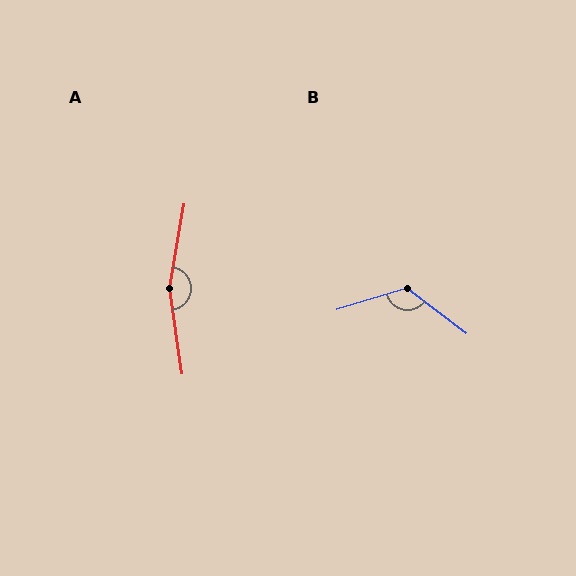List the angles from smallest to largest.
B (126°), A (162°).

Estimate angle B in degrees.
Approximately 126 degrees.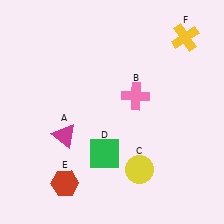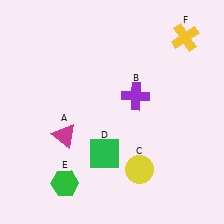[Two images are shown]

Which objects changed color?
B changed from pink to purple. E changed from red to green.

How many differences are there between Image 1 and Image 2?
There are 2 differences between the two images.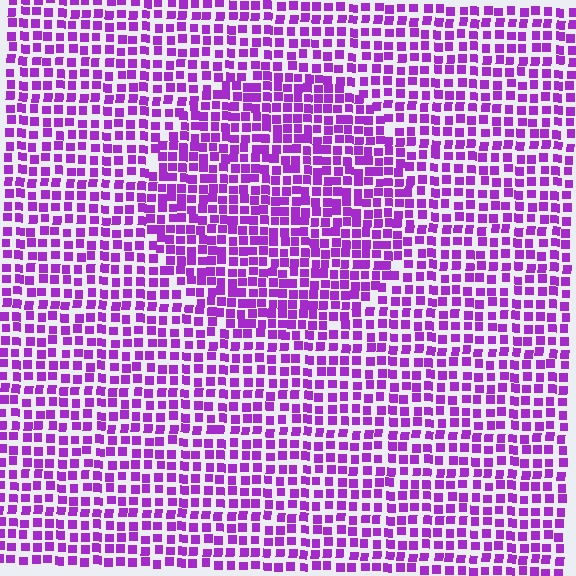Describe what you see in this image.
The image contains small purple elements arranged at two different densities. A circle-shaped region is visible where the elements are more densely packed than the surrounding area.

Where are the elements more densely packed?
The elements are more densely packed inside the circle boundary.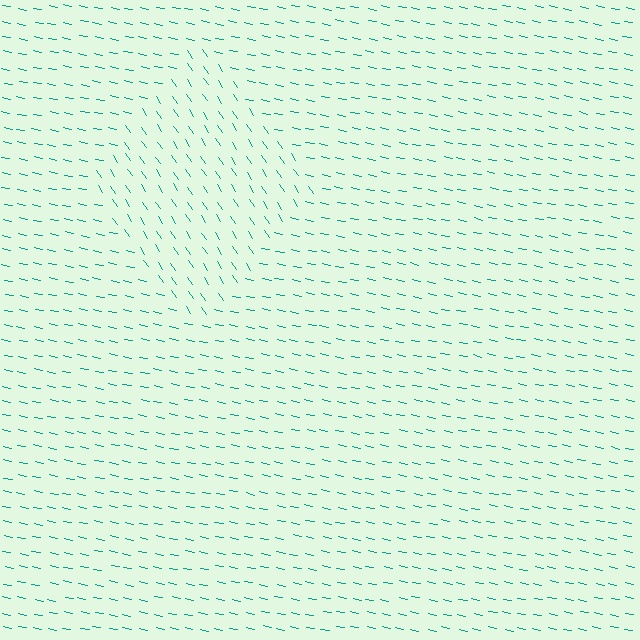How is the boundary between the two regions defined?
The boundary is defined purely by a change in line orientation (approximately 45 degrees difference). All lines are the same color and thickness.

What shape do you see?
I see a diamond.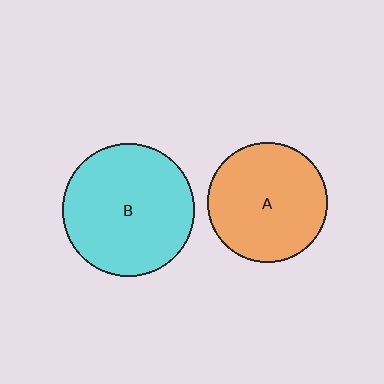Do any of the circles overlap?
No, none of the circles overlap.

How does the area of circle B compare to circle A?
Approximately 1.2 times.